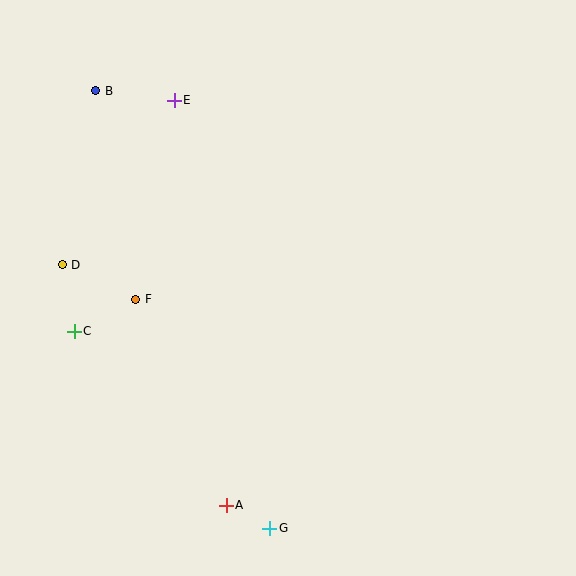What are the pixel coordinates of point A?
Point A is at (226, 505).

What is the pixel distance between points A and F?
The distance between A and F is 225 pixels.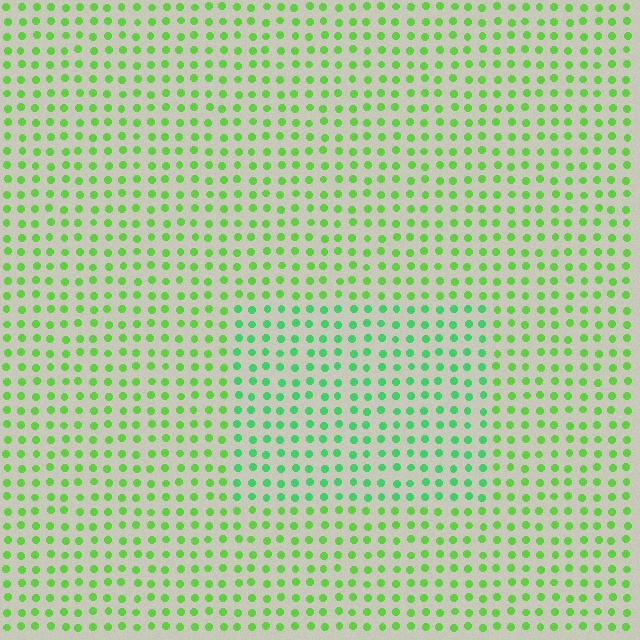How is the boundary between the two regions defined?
The boundary is defined purely by a slight shift in hue (about 30 degrees). Spacing, size, and orientation are identical on both sides.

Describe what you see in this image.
The image is filled with small lime elements in a uniform arrangement. A rectangle-shaped region is visible where the elements are tinted to a slightly different hue, forming a subtle color boundary.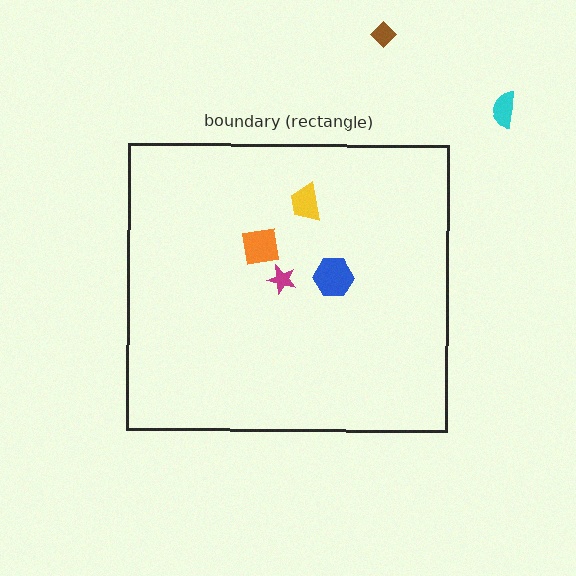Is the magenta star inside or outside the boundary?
Inside.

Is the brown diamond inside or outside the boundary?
Outside.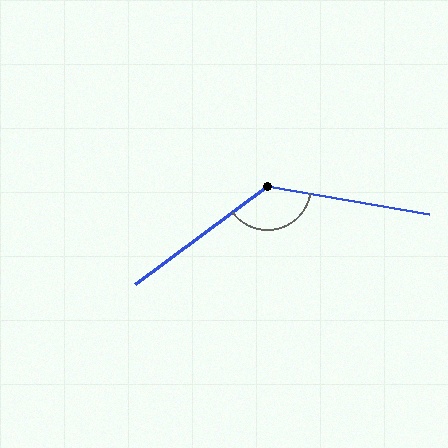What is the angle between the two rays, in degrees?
Approximately 133 degrees.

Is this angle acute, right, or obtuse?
It is obtuse.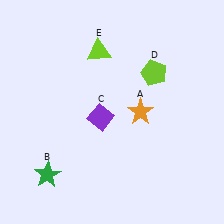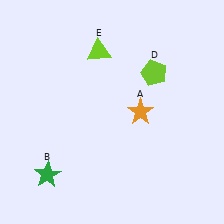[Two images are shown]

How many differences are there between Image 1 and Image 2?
There is 1 difference between the two images.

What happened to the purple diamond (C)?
The purple diamond (C) was removed in Image 2. It was in the bottom-left area of Image 1.